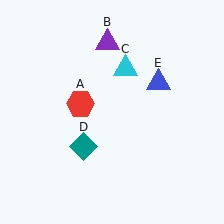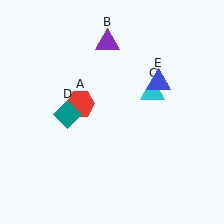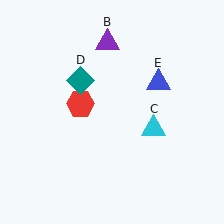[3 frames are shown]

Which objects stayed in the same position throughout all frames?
Red hexagon (object A) and purple triangle (object B) and blue triangle (object E) remained stationary.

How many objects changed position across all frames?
2 objects changed position: cyan triangle (object C), teal diamond (object D).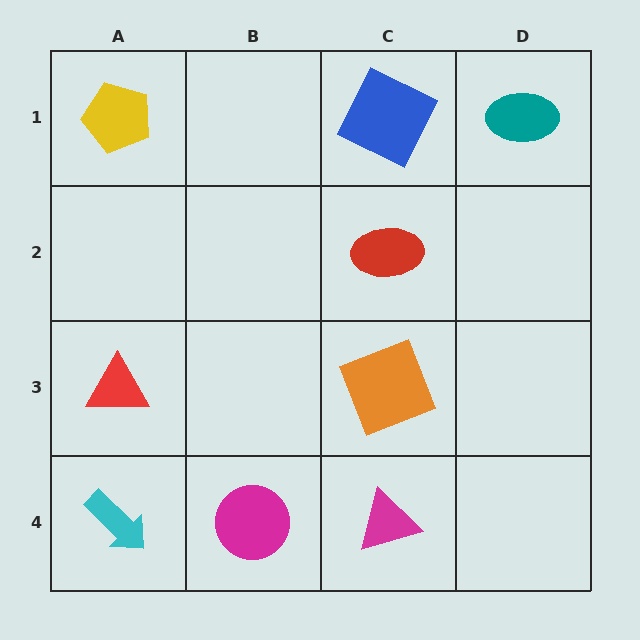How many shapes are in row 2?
1 shape.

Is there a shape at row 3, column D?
No, that cell is empty.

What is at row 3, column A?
A red triangle.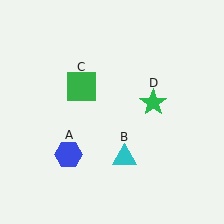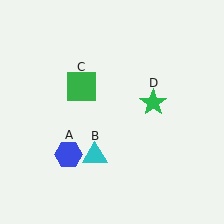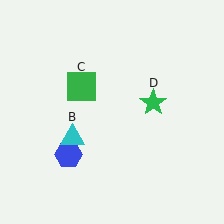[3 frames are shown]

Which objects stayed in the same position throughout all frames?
Blue hexagon (object A) and green square (object C) and green star (object D) remained stationary.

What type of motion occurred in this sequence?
The cyan triangle (object B) rotated clockwise around the center of the scene.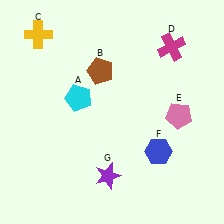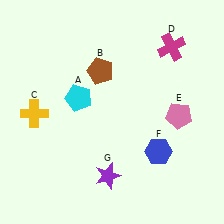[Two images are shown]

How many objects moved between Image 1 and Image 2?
1 object moved between the two images.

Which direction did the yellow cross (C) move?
The yellow cross (C) moved down.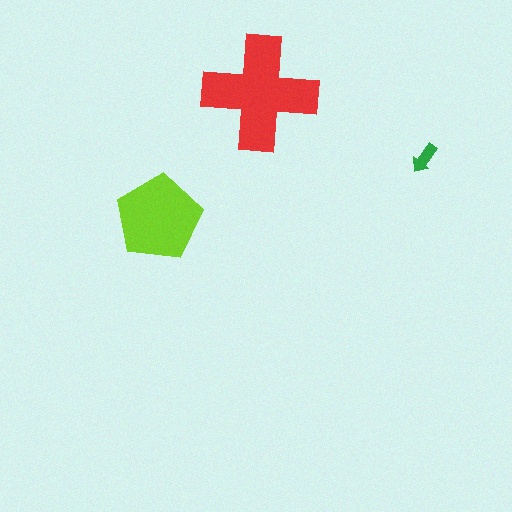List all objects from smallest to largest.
The green arrow, the lime pentagon, the red cross.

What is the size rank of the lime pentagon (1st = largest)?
2nd.